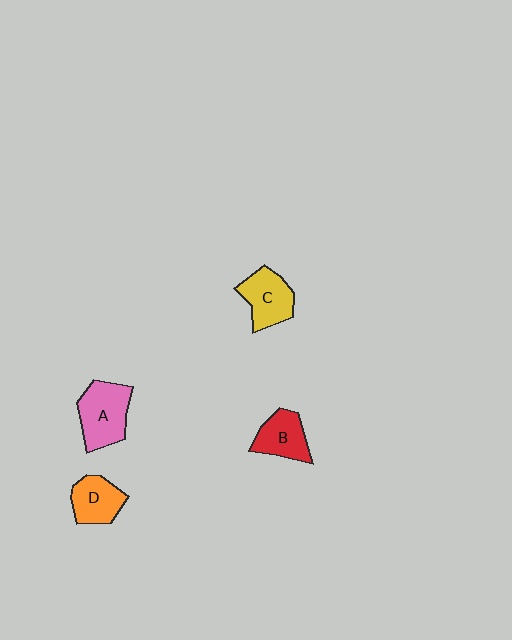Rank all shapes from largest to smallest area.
From largest to smallest: A (pink), C (yellow), B (red), D (orange).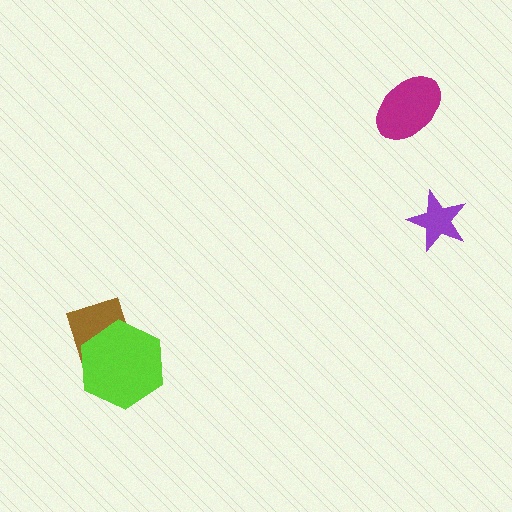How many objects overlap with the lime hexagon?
1 object overlaps with the lime hexagon.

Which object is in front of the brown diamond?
The lime hexagon is in front of the brown diamond.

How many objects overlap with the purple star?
0 objects overlap with the purple star.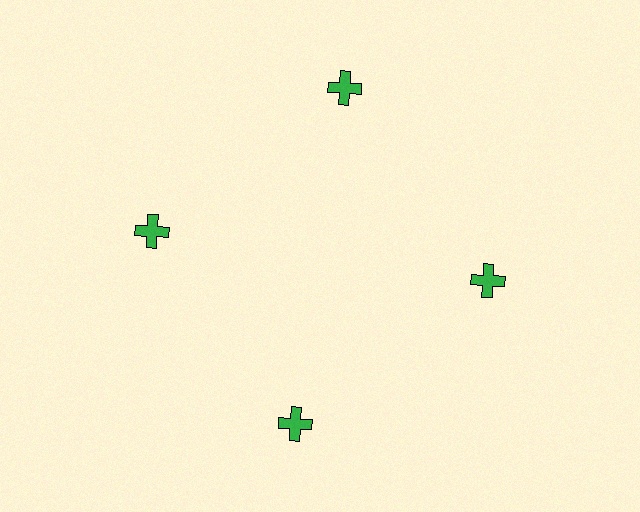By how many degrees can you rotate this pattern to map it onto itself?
The pattern maps onto itself every 90 degrees of rotation.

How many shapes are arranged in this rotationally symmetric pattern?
There are 4 shapes, arranged in 4 groups of 1.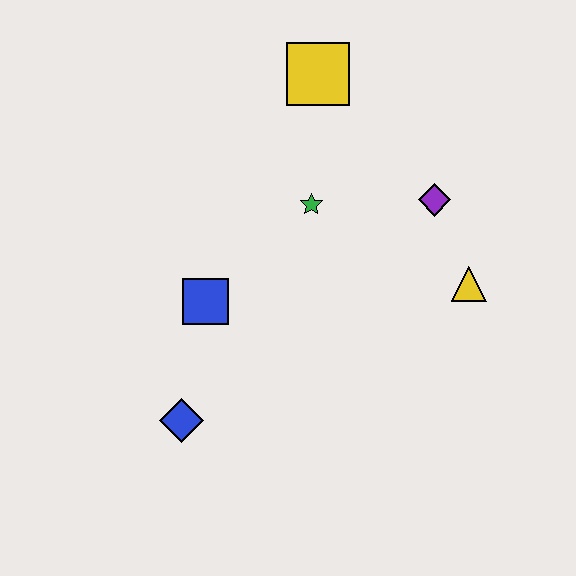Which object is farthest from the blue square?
The yellow triangle is farthest from the blue square.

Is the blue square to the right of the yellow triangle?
No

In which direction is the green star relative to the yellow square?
The green star is below the yellow square.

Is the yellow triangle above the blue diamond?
Yes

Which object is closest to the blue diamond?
The blue square is closest to the blue diamond.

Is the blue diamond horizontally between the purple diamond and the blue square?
No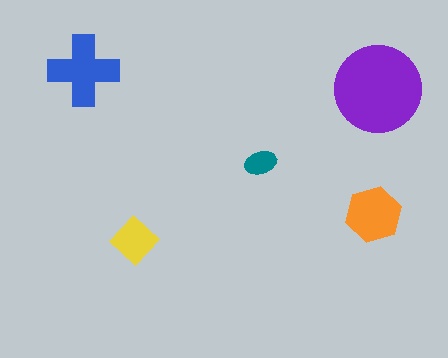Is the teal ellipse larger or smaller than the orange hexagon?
Smaller.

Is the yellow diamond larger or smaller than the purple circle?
Smaller.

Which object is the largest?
The purple circle.